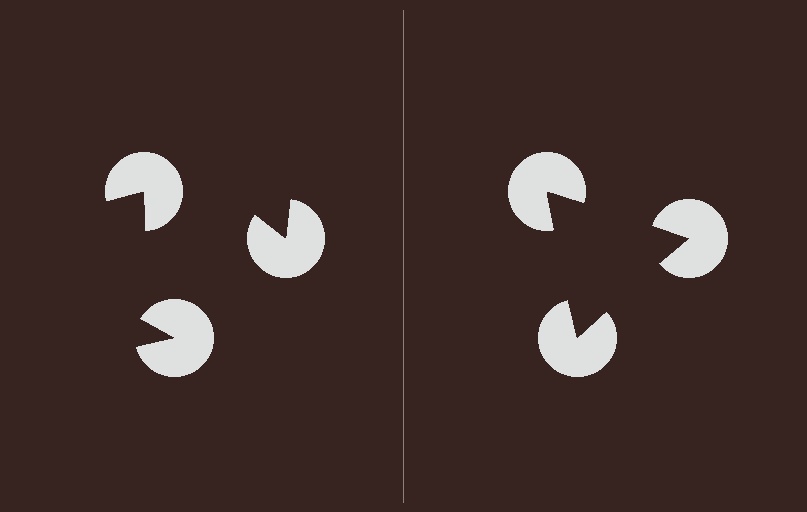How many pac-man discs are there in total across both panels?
6 — 3 on each side.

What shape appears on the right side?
An illusory triangle.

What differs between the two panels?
The pac-man discs are positioned identically on both sides; only the wedge orientations differ. On the right they align to a triangle; on the left they are misaligned.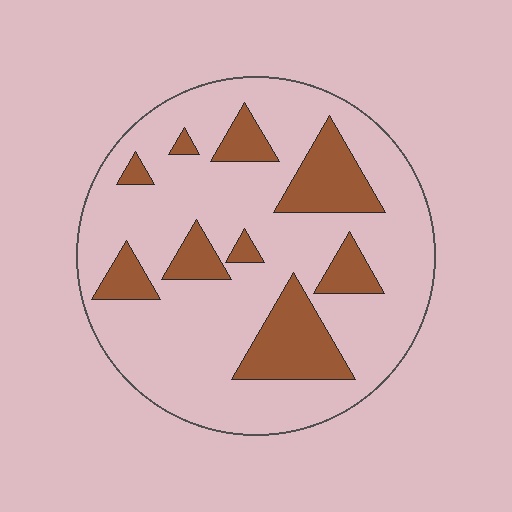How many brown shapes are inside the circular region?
9.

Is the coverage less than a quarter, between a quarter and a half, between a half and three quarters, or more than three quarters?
Less than a quarter.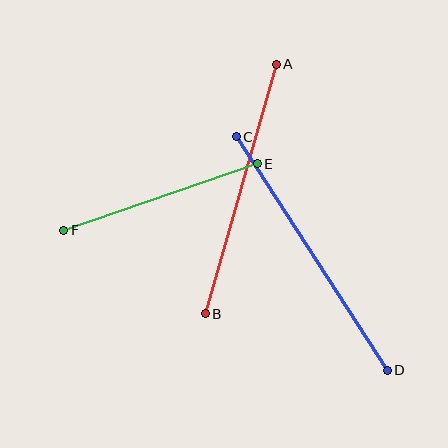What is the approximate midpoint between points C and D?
The midpoint is at approximately (312, 253) pixels.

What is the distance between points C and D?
The distance is approximately 278 pixels.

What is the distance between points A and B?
The distance is approximately 259 pixels.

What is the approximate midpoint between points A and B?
The midpoint is at approximately (241, 189) pixels.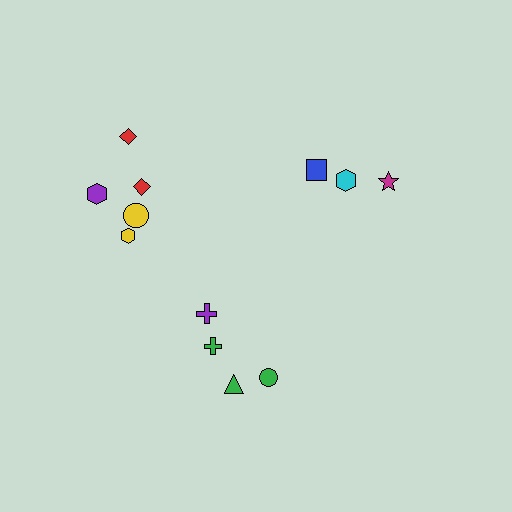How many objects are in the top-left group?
There are 5 objects.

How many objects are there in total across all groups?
There are 12 objects.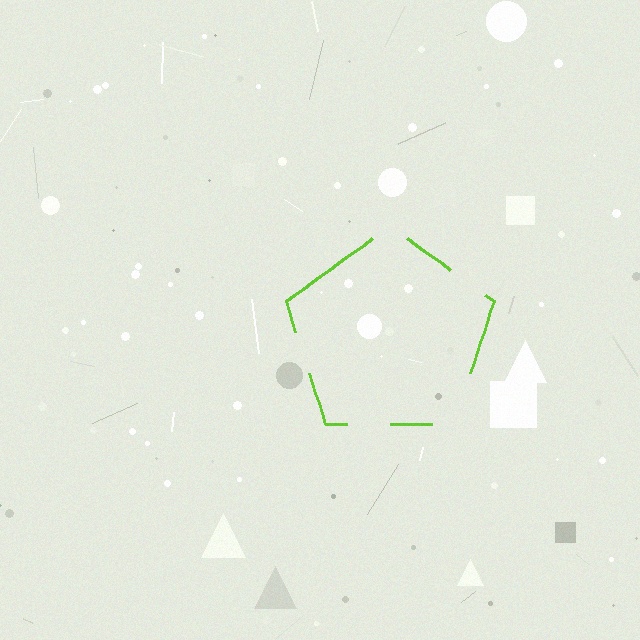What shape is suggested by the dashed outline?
The dashed outline suggests a pentagon.